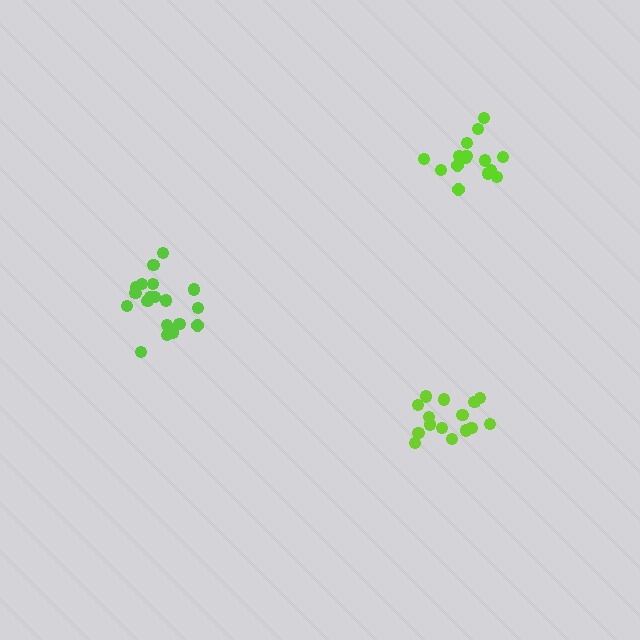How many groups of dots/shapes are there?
There are 3 groups.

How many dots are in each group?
Group 1: 19 dots, Group 2: 15 dots, Group 3: 15 dots (49 total).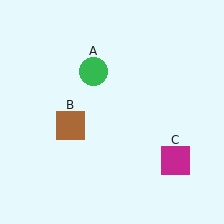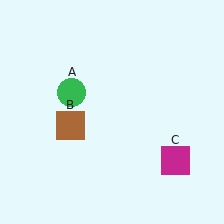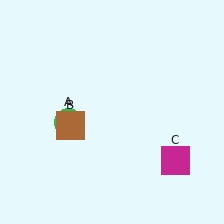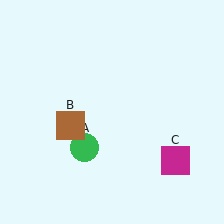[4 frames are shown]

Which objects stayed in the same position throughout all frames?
Brown square (object B) and magenta square (object C) remained stationary.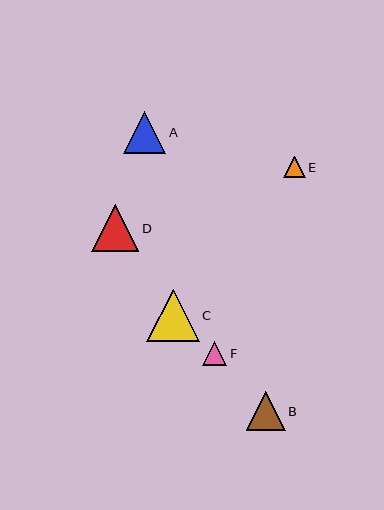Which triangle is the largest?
Triangle C is the largest with a size of approximately 53 pixels.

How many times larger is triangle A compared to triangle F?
Triangle A is approximately 1.7 times the size of triangle F.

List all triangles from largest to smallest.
From largest to smallest: C, D, A, B, F, E.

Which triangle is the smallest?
Triangle E is the smallest with a size of approximately 21 pixels.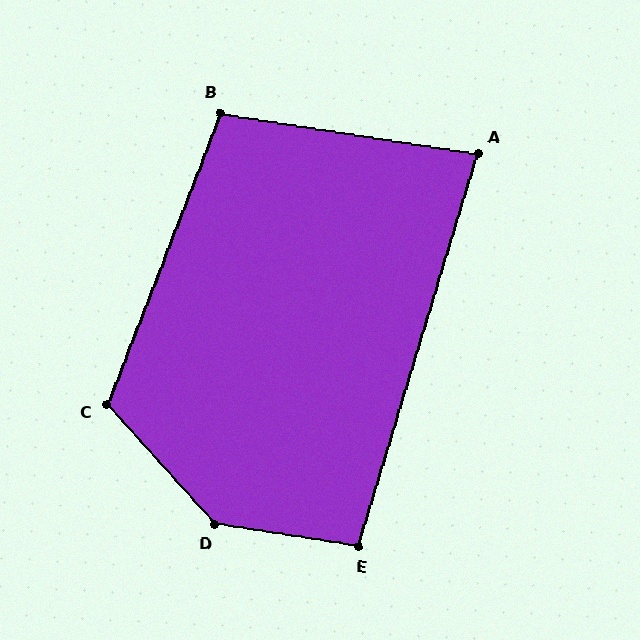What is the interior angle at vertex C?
Approximately 117 degrees (obtuse).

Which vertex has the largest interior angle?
D, at approximately 141 degrees.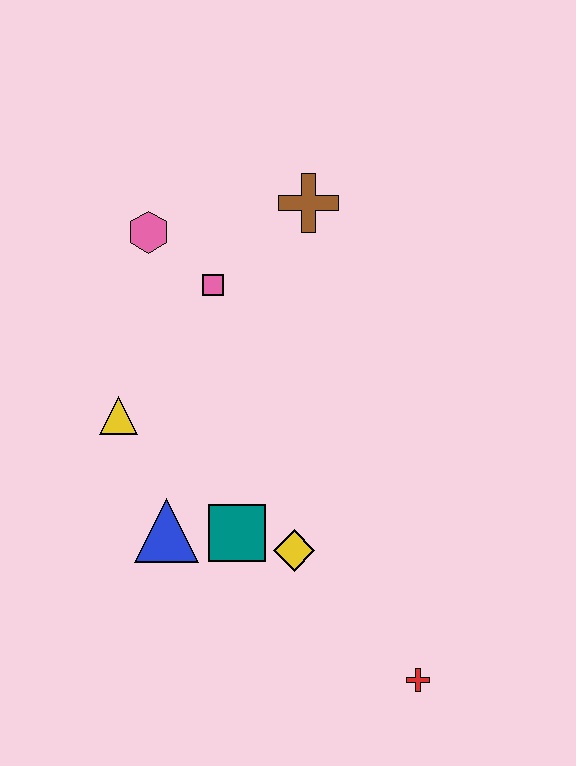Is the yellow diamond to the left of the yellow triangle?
No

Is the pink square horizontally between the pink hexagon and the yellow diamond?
Yes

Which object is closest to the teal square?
The yellow diamond is closest to the teal square.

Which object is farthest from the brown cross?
The red cross is farthest from the brown cross.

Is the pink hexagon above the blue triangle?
Yes